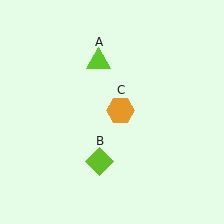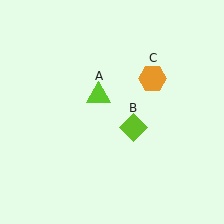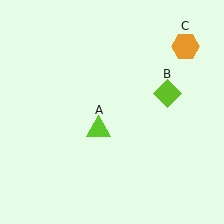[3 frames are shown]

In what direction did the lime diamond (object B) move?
The lime diamond (object B) moved up and to the right.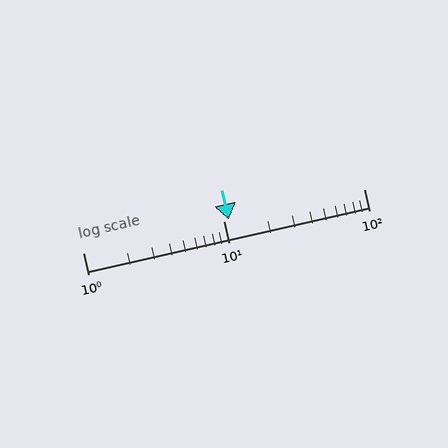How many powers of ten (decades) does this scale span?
The scale spans 2 decades, from 1 to 100.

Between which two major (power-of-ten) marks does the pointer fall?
The pointer is between 10 and 100.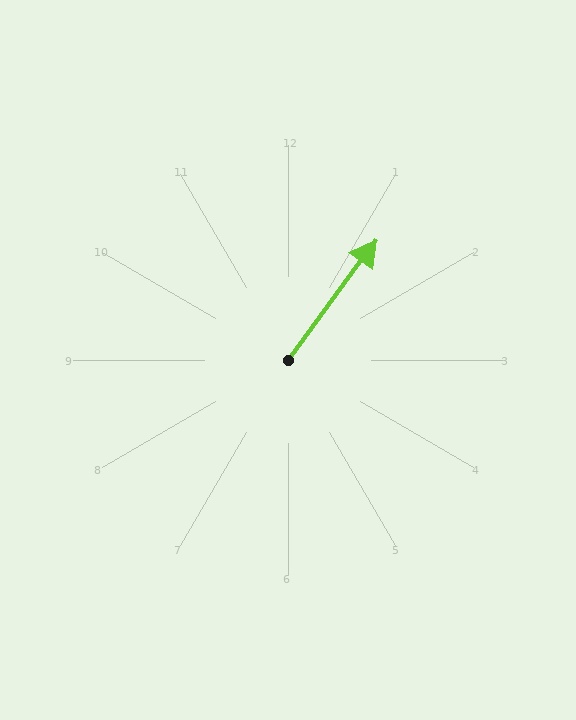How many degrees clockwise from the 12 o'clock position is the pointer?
Approximately 36 degrees.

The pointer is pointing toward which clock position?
Roughly 1 o'clock.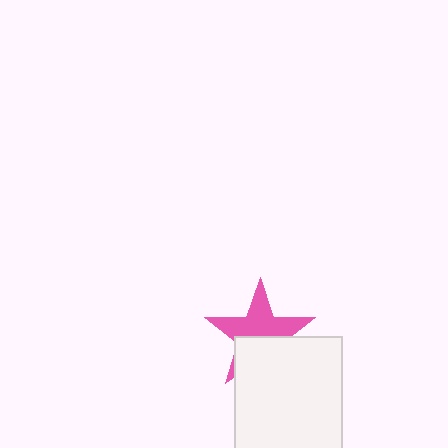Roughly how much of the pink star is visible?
About half of it is visible (roughly 55%).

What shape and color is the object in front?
The object in front is a white rectangle.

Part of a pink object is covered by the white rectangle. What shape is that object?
It is a star.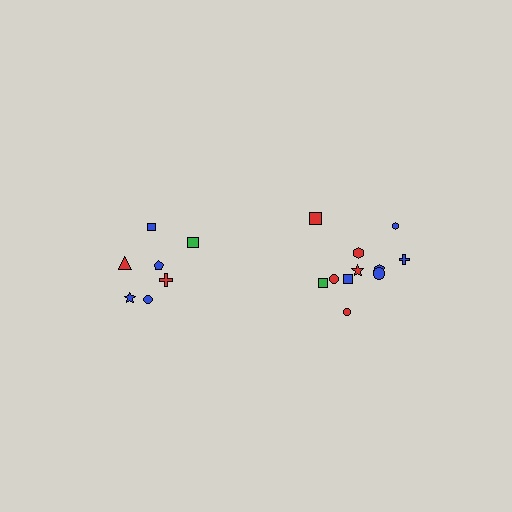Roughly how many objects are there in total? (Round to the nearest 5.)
Roughly 20 objects in total.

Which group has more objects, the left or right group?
The right group.